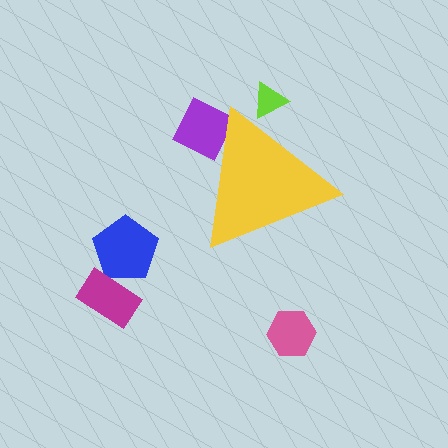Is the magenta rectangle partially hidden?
No, the magenta rectangle is fully visible.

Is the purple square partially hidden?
Yes, the purple square is partially hidden behind the yellow triangle.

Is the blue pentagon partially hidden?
No, the blue pentagon is fully visible.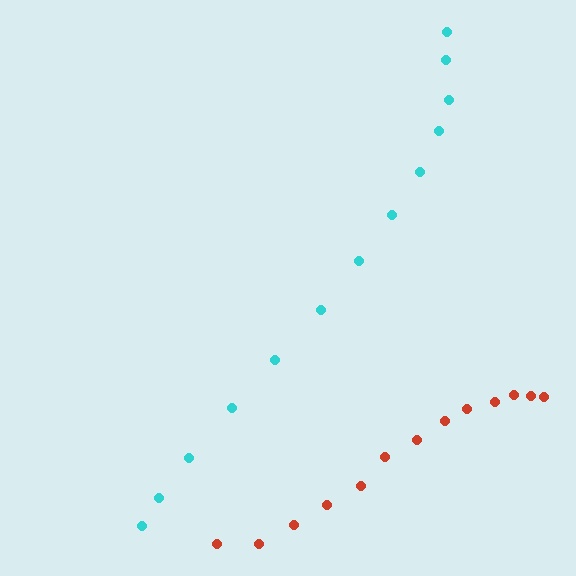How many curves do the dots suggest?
There are 2 distinct paths.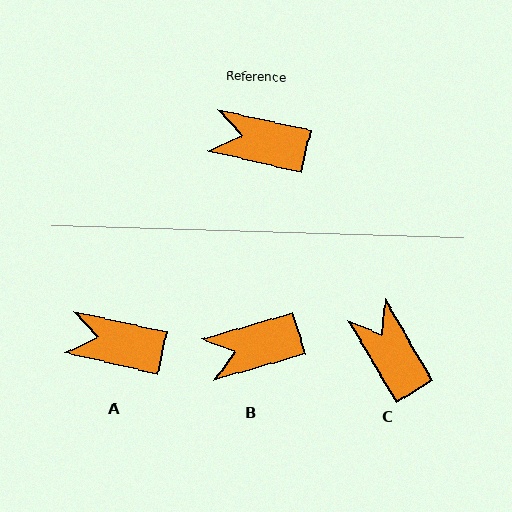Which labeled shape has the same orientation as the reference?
A.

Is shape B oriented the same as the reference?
No, it is off by about 29 degrees.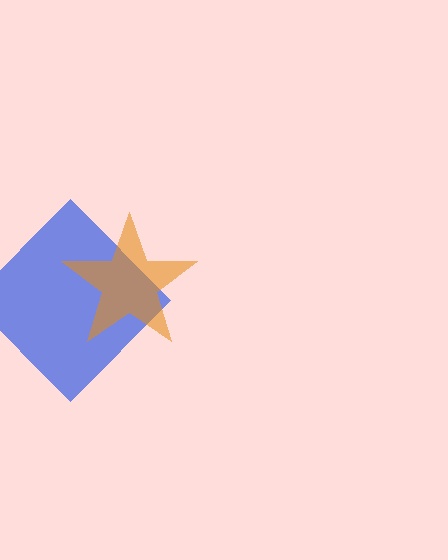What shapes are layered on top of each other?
The layered shapes are: a blue diamond, an orange star.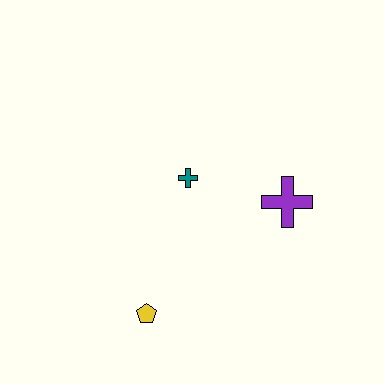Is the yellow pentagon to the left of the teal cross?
Yes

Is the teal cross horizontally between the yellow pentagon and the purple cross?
Yes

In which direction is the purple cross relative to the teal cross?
The purple cross is to the right of the teal cross.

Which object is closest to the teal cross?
The purple cross is closest to the teal cross.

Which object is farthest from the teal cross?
The yellow pentagon is farthest from the teal cross.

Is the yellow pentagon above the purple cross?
No